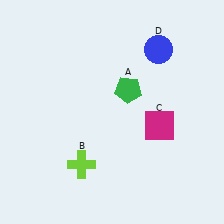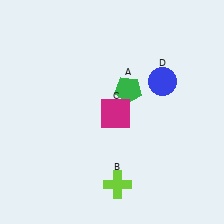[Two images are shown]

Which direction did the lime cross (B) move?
The lime cross (B) moved right.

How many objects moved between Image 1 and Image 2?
3 objects moved between the two images.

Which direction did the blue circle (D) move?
The blue circle (D) moved down.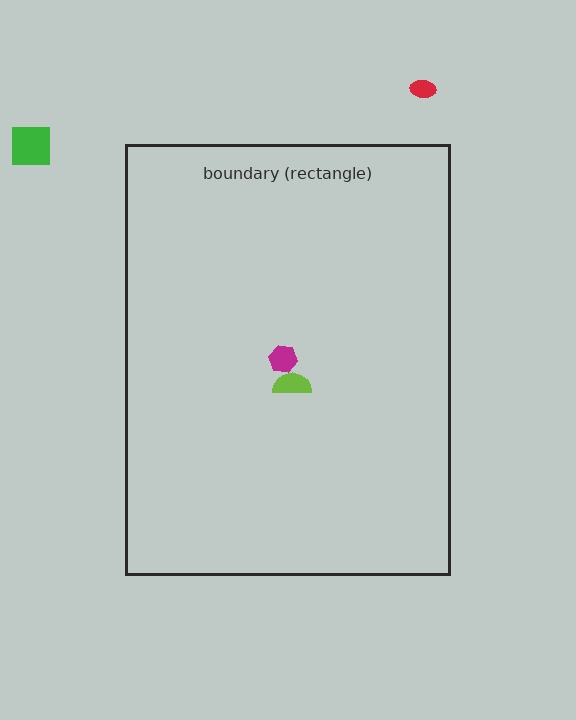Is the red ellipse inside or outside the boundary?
Outside.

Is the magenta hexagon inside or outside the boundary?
Inside.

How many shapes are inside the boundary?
2 inside, 2 outside.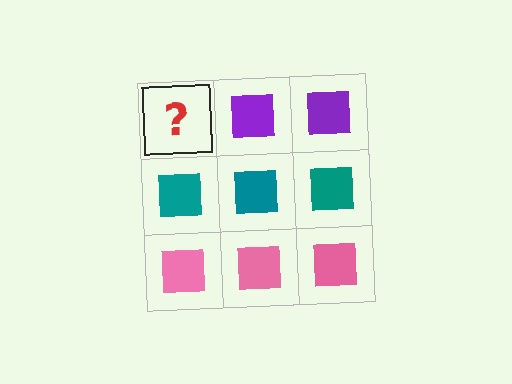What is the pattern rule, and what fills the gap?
The rule is that each row has a consistent color. The gap should be filled with a purple square.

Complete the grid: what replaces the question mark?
The question mark should be replaced with a purple square.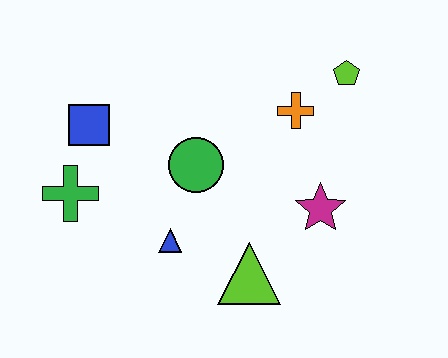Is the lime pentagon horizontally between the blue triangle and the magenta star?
No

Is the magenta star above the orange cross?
No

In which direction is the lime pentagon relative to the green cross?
The lime pentagon is to the right of the green cross.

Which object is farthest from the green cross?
The lime pentagon is farthest from the green cross.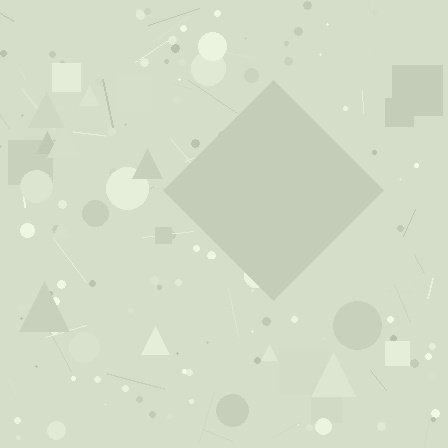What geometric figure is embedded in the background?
A diamond is embedded in the background.